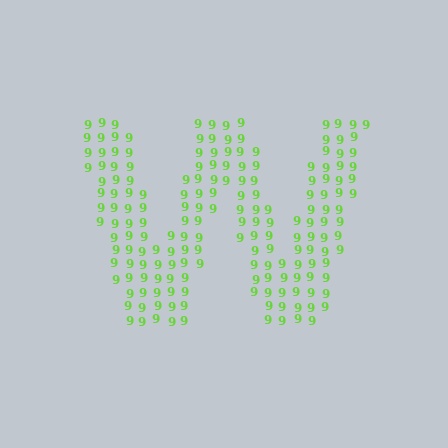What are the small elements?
The small elements are digit 9's.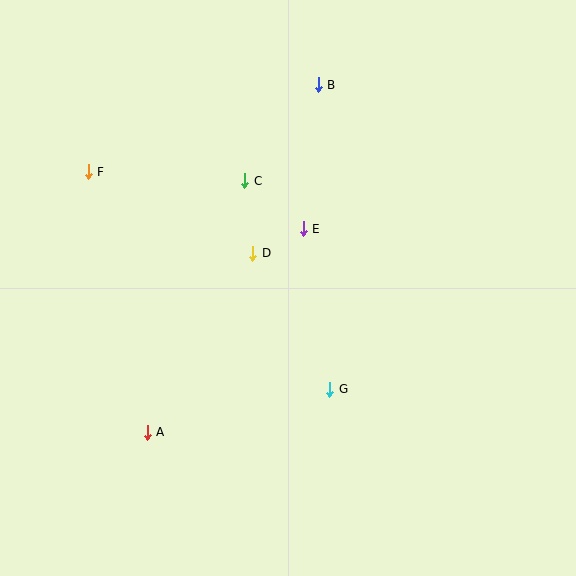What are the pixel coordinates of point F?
Point F is at (88, 172).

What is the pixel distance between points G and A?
The distance between G and A is 187 pixels.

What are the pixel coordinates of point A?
Point A is at (147, 432).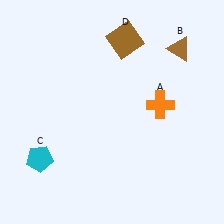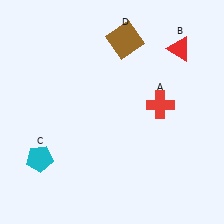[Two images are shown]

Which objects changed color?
A changed from orange to red. B changed from brown to red.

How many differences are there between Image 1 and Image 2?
There are 2 differences between the two images.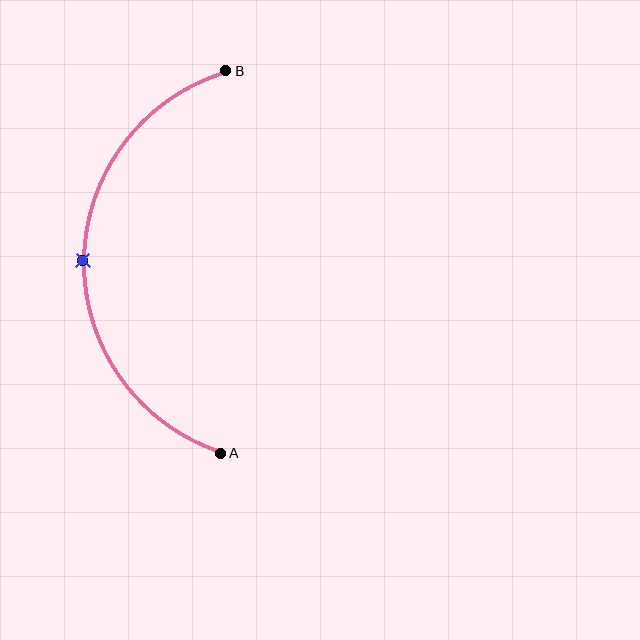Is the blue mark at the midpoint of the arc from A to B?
Yes. The blue mark lies on the arc at equal arc-length from both A and B — it is the arc midpoint.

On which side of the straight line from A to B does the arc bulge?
The arc bulges to the left of the straight line connecting A and B.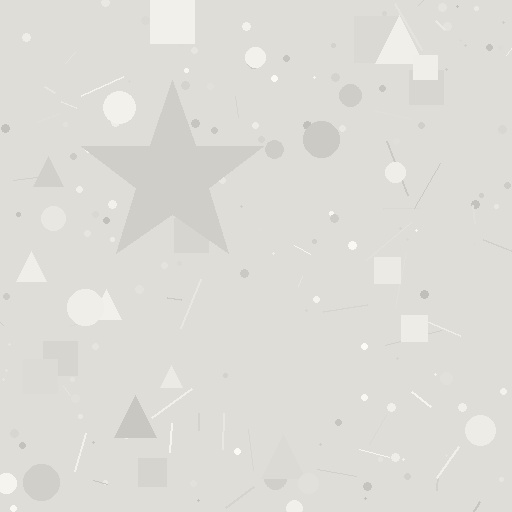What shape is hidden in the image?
A star is hidden in the image.